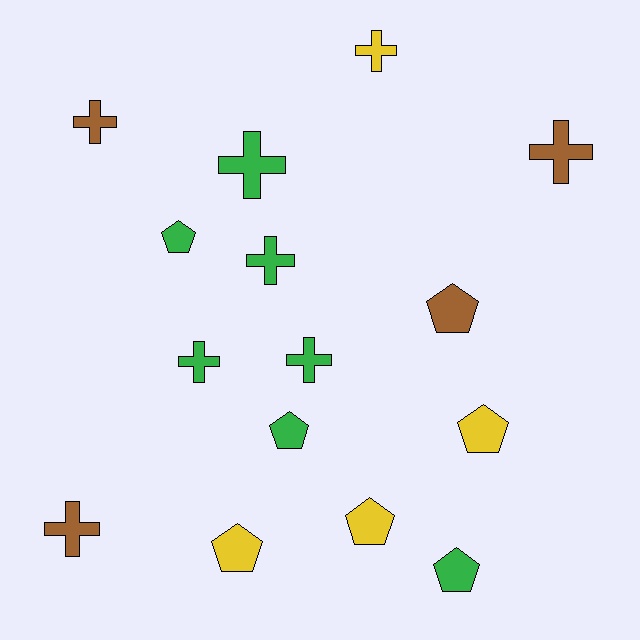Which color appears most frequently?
Green, with 7 objects.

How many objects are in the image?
There are 15 objects.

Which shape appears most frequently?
Cross, with 8 objects.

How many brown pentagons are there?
There is 1 brown pentagon.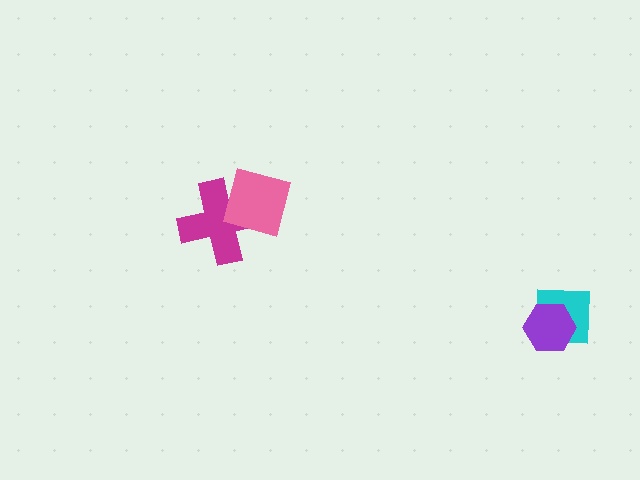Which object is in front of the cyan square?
The purple hexagon is in front of the cyan square.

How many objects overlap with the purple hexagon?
1 object overlaps with the purple hexagon.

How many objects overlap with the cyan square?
1 object overlaps with the cyan square.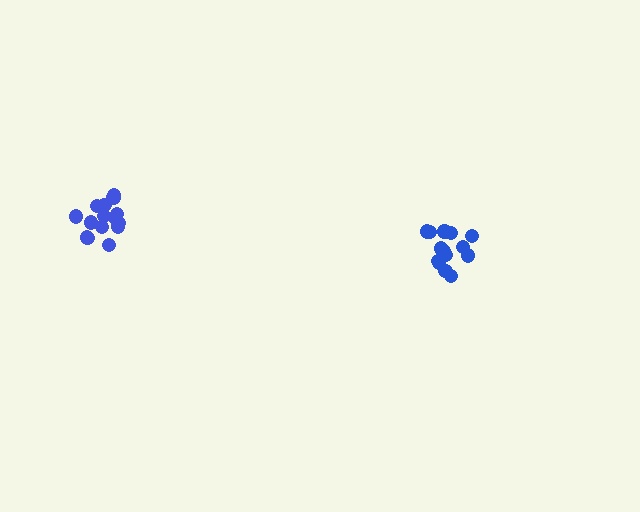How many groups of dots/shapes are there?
There are 2 groups.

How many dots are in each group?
Group 1: 16 dots, Group 2: 14 dots (30 total).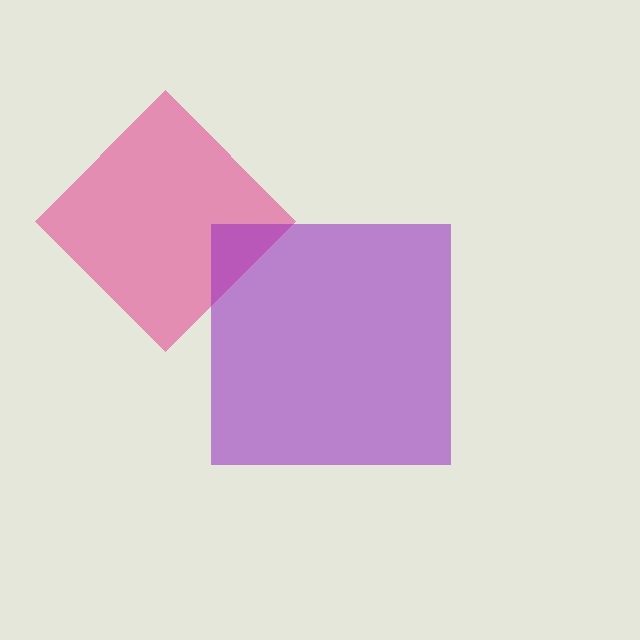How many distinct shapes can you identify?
There are 2 distinct shapes: a pink diamond, a purple square.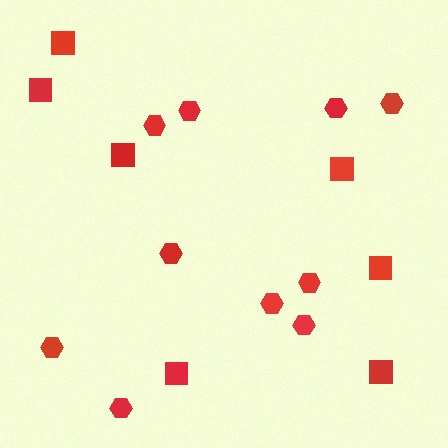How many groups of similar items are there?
There are 2 groups: one group of hexagons (10) and one group of squares (7).